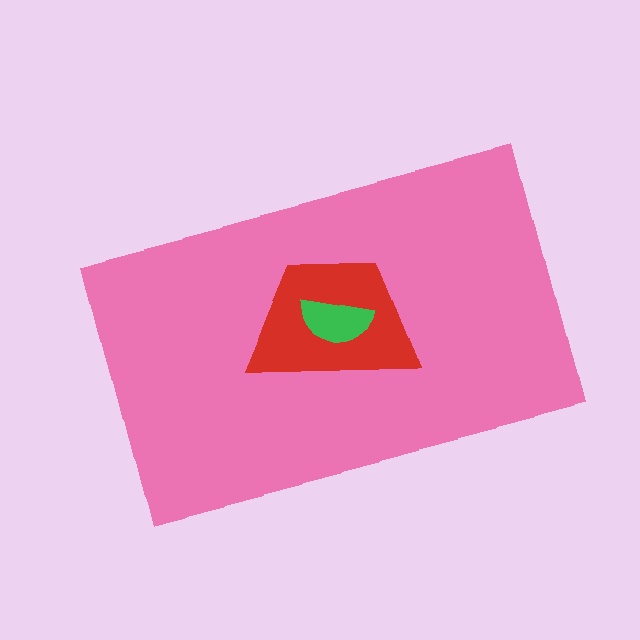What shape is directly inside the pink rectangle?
The red trapezoid.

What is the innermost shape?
The green semicircle.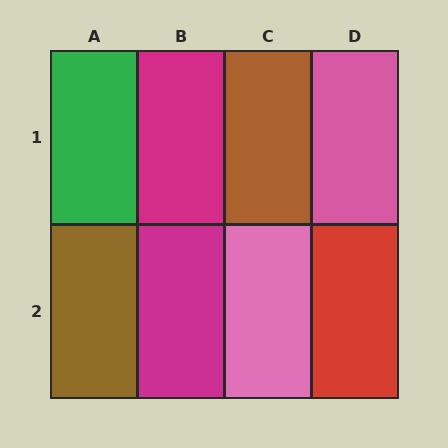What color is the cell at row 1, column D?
Pink.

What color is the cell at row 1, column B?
Magenta.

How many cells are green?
1 cell is green.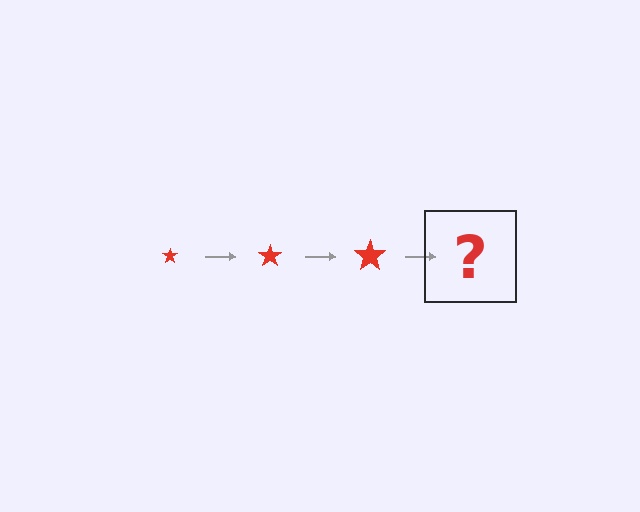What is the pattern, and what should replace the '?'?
The pattern is that the star gets progressively larger each step. The '?' should be a red star, larger than the previous one.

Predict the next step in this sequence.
The next step is a red star, larger than the previous one.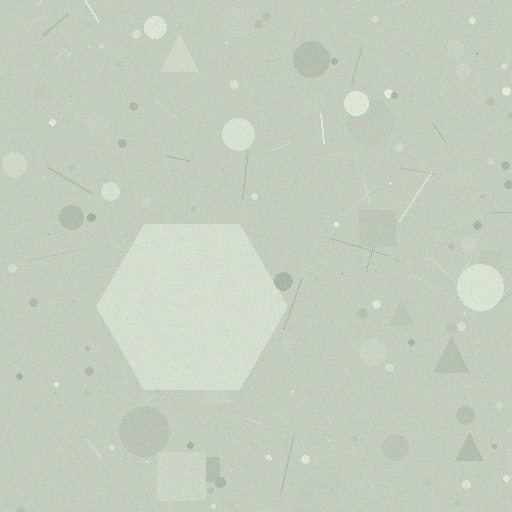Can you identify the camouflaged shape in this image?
The camouflaged shape is a hexagon.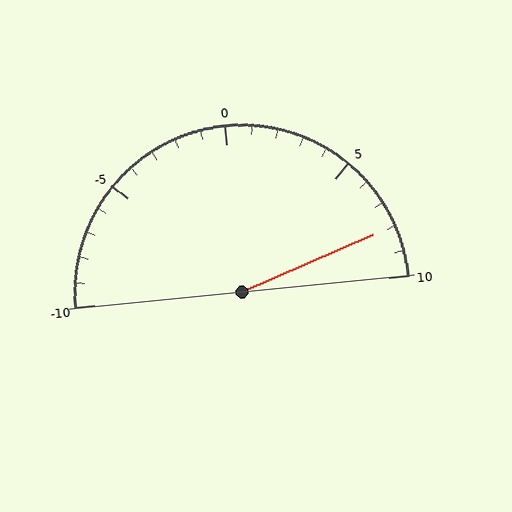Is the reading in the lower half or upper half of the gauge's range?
The reading is in the upper half of the range (-10 to 10).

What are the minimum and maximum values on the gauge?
The gauge ranges from -10 to 10.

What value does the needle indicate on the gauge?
The needle indicates approximately 8.